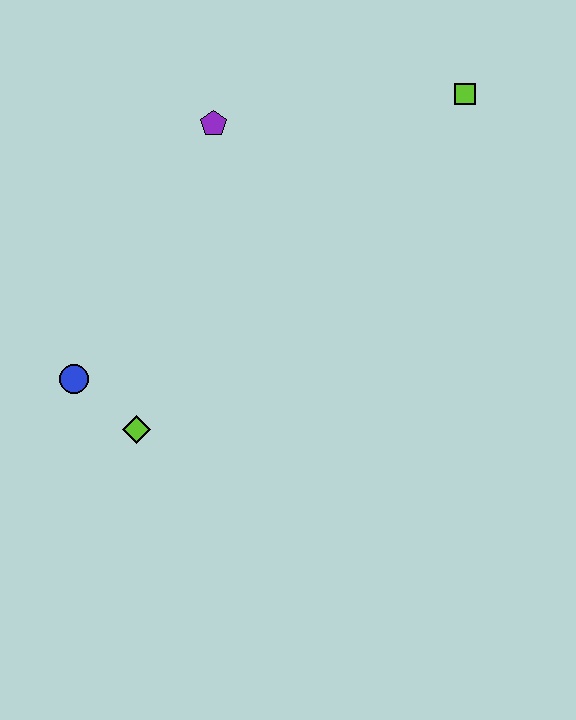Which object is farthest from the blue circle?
The lime square is farthest from the blue circle.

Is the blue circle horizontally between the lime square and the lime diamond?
No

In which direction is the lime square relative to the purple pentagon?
The lime square is to the right of the purple pentagon.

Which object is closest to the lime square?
The purple pentagon is closest to the lime square.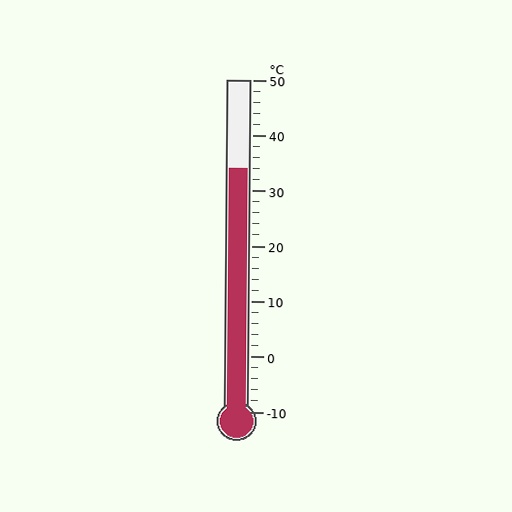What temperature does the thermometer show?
The thermometer shows approximately 34°C.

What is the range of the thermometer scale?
The thermometer scale ranges from -10°C to 50°C.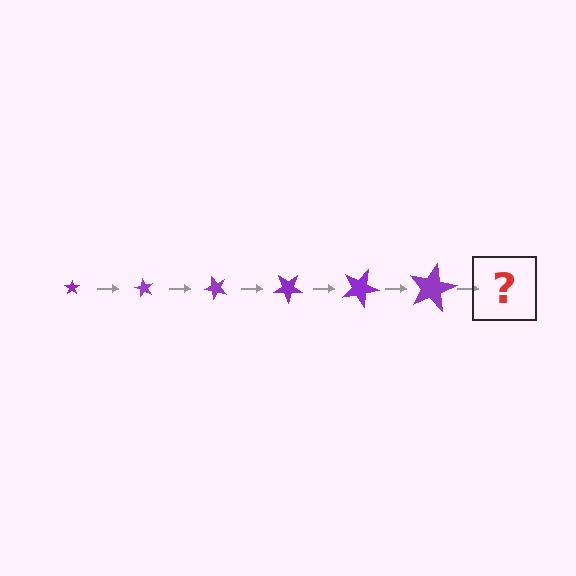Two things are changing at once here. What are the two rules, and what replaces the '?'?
The two rules are that the star grows larger each step and it rotates 60 degrees each step. The '?' should be a star, larger than the previous one and rotated 360 degrees from the start.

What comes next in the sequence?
The next element should be a star, larger than the previous one and rotated 360 degrees from the start.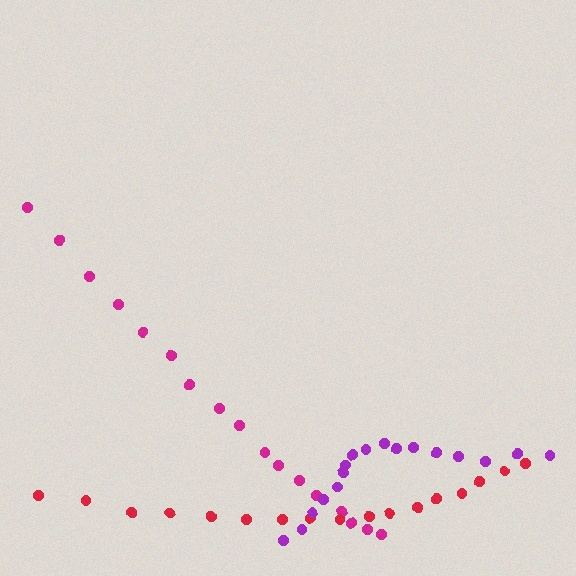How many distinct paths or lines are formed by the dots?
There are 3 distinct paths.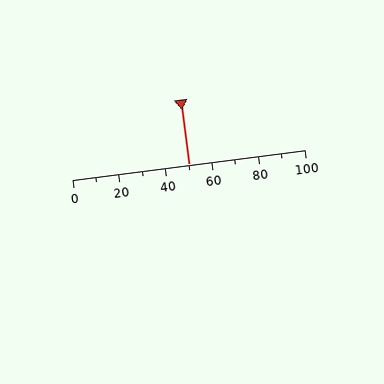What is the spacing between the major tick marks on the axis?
The major ticks are spaced 20 apart.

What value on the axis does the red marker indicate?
The marker indicates approximately 50.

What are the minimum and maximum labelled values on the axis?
The axis runs from 0 to 100.